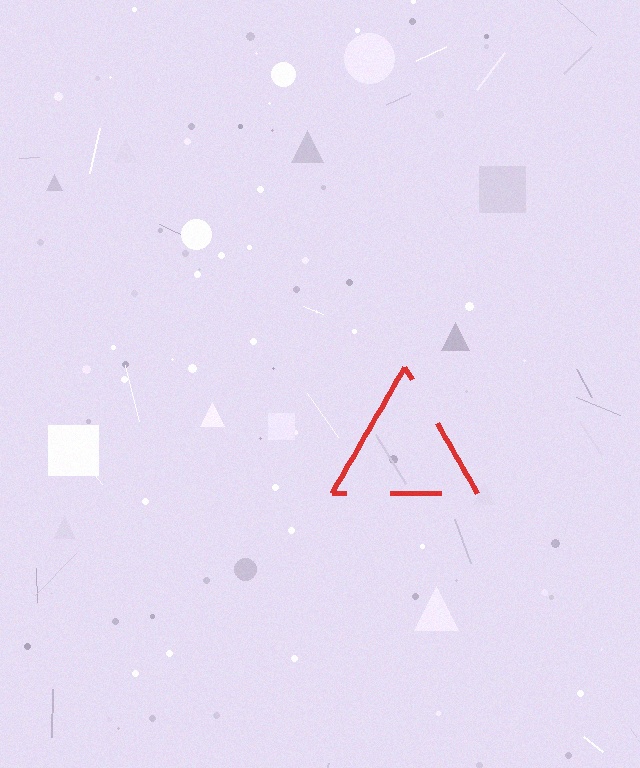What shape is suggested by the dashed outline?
The dashed outline suggests a triangle.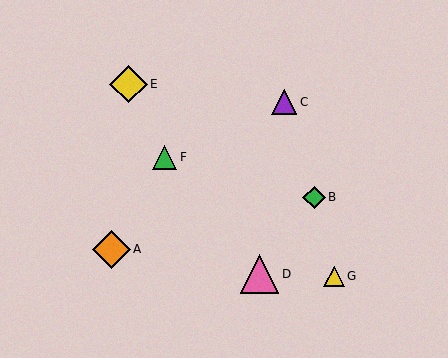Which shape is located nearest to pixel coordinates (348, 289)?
The yellow triangle (labeled G) at (334, 276) is nearest to that location.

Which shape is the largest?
The pink triangle (labeled D) is the largest.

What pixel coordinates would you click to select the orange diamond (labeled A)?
Click at (111, 249) to select the orange diamond A.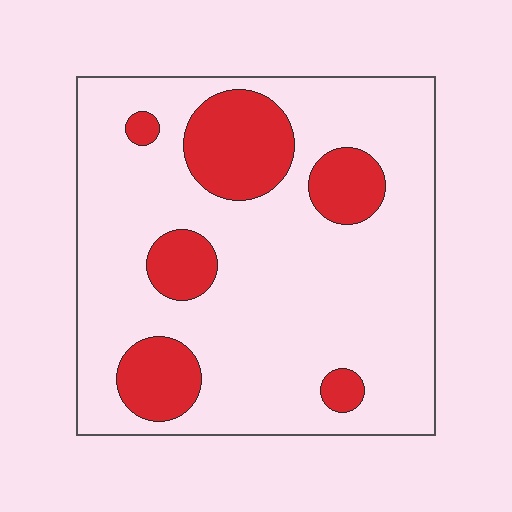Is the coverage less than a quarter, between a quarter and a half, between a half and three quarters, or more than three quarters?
Less than a quarter.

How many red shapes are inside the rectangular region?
6.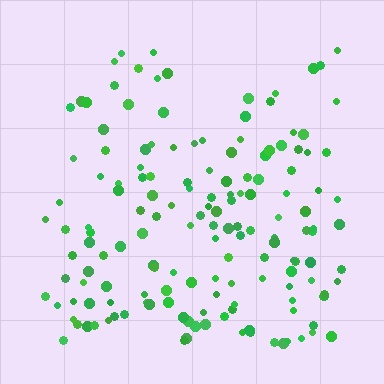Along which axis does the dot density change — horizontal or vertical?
Vertical.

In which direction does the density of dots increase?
From top to bottom, with the bottom side densest.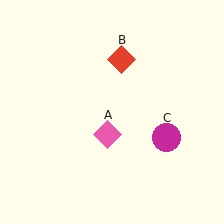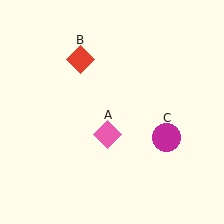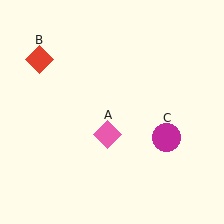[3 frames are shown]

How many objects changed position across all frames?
1 object changed position: red diamond (object B).